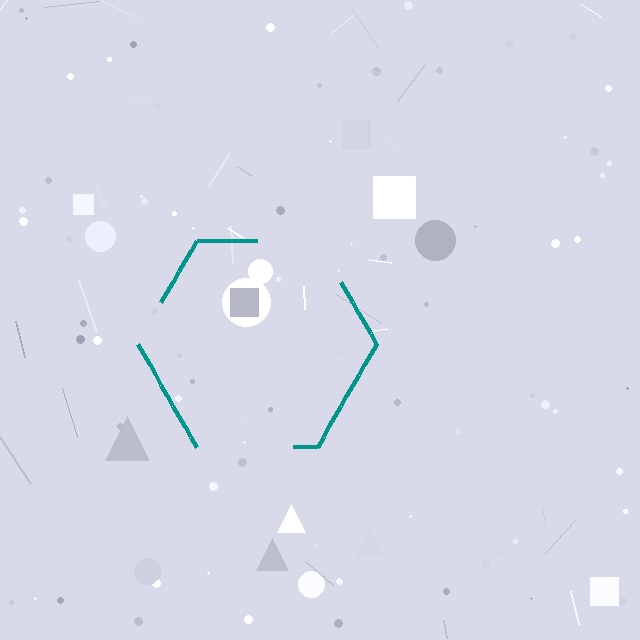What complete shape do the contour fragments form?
The contour fragments form a hexagon.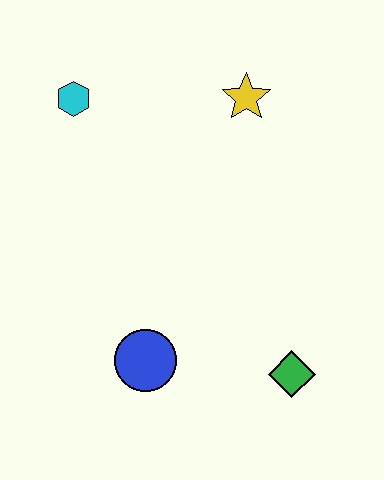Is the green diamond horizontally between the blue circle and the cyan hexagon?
No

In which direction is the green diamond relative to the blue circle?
The green diamond is to the right of the blue circle.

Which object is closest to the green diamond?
The blue circle is closest to the green diamond.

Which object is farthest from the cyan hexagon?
The green diamond is farthest from the cyan hexagon.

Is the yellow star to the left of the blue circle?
No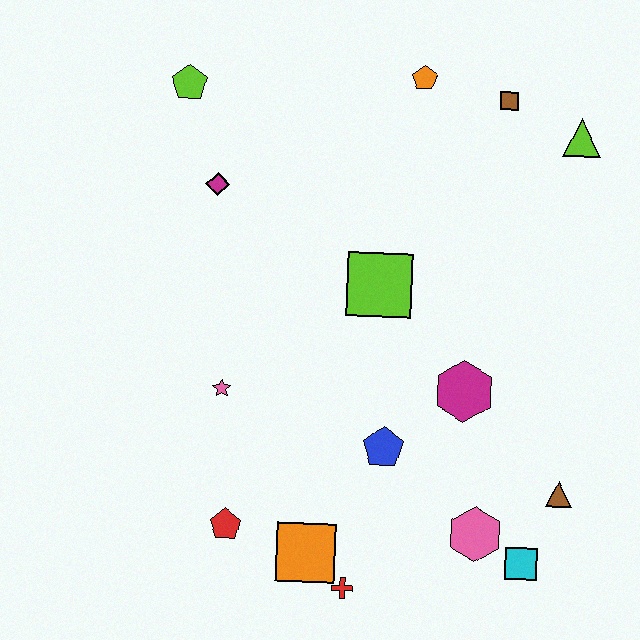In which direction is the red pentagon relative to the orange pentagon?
The red pentagon is below the orange pentagon.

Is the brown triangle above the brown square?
No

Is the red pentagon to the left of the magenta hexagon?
Yes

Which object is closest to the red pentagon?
The orange square is closest to the red pentagon.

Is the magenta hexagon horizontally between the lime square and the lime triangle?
Yes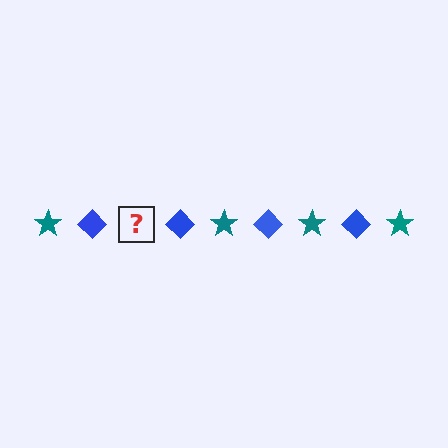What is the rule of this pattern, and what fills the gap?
The rule is that the pattern alternates between teal star and blue diamond. The gap should be filled with a teal star.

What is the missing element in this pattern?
The missing element is a teal star.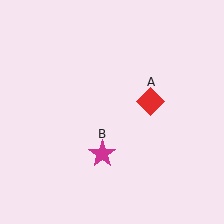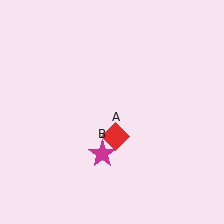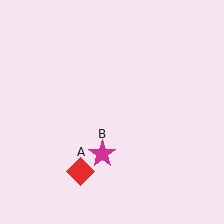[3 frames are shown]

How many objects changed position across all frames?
1 object changed position: red diamond (object A).